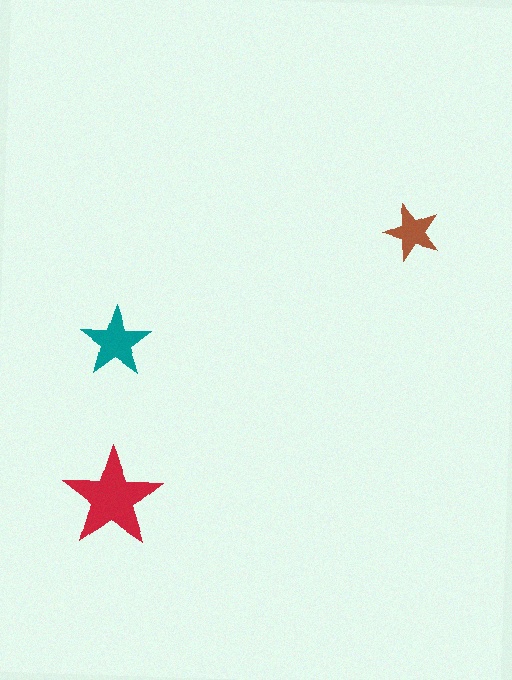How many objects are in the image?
There are 3 objects in the image.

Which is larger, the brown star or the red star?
The red one.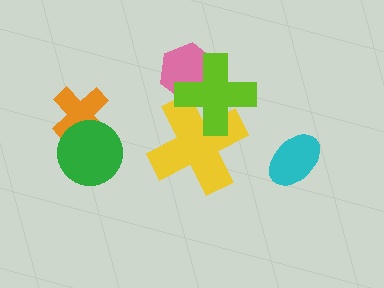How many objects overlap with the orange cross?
1 object overlaps with the orange cross.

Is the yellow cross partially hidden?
Yes, it is partially covered by another shape.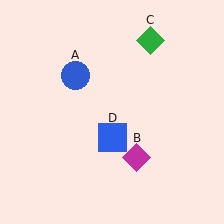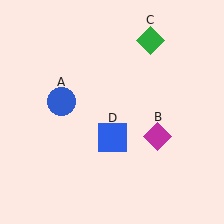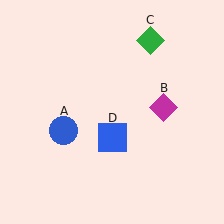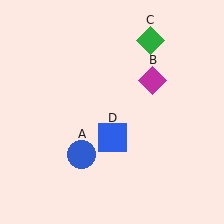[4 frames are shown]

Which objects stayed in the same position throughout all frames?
Green diamond (object C) and blue square (object D) remained stationary.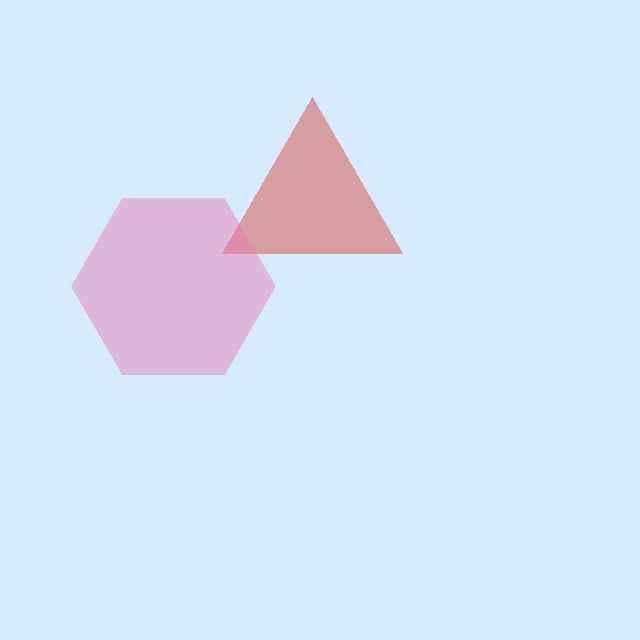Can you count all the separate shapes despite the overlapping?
Yes, there are 2 separate shapes.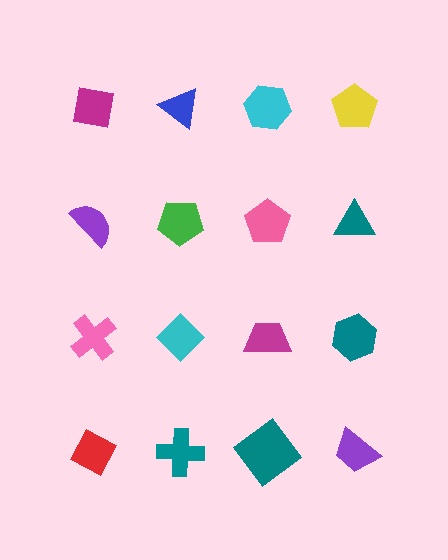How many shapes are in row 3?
4 shapes.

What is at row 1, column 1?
A magenta square.